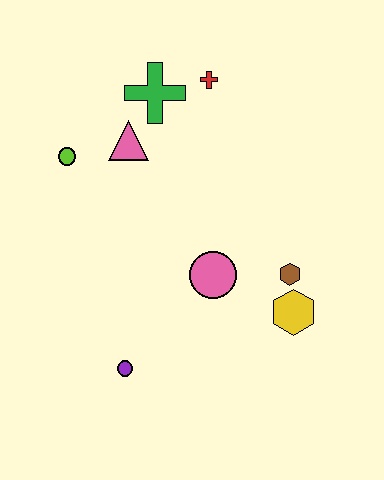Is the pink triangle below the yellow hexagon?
No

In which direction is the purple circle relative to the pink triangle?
The purple circle is below the pink triangle.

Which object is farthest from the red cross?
The purple circle is farthest from the red cross.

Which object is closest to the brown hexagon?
The yellow hexagon is closest to the brown hexagon.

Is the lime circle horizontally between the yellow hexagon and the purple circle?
No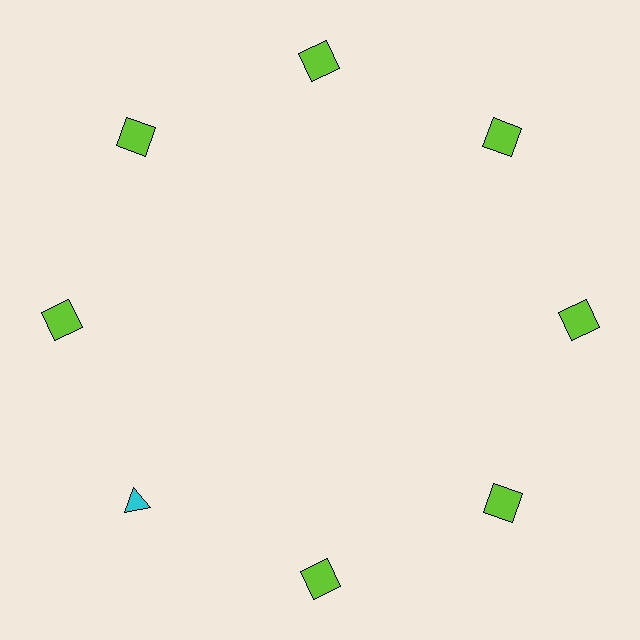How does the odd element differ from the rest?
It differs in both color (cyan instead of lime) and shape (triangle instead of square).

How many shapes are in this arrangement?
There are 8 shapes arranged in a ring pattern.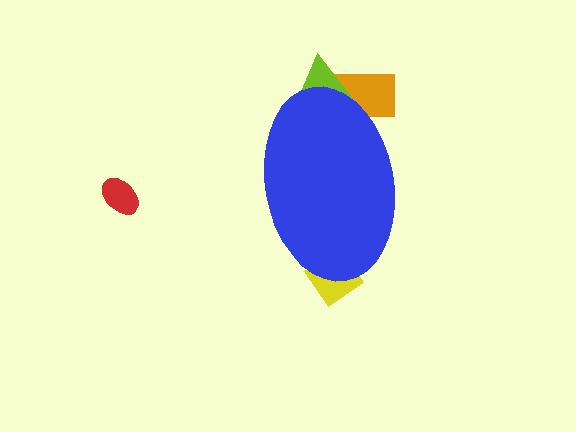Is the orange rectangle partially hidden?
Yes, the orange rectangle is partially hidden behind the blue ellipse.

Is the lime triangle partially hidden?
Yes, the lime triangle is partially hidden behind the blue ellipse.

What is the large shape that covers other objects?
A blue ellipse.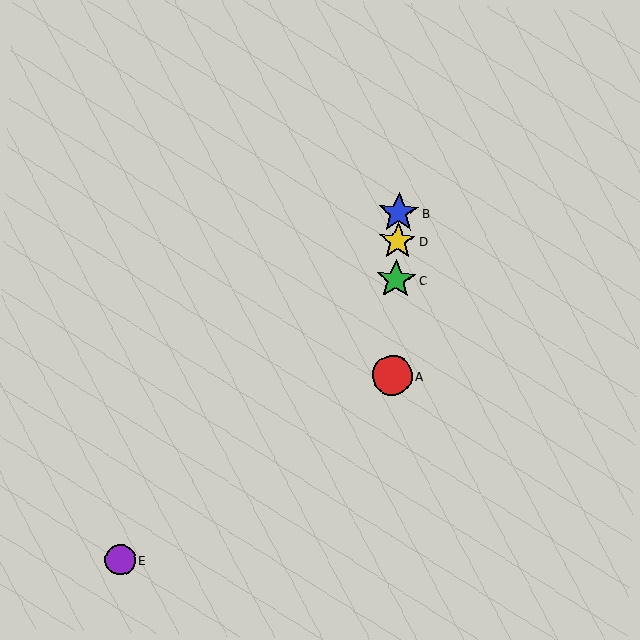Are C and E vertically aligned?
No, C is at x≈396 and E is at x≈120.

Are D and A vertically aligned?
Yes, both are at x≈397.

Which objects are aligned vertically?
Objects A, B, C, D are aligned vertically.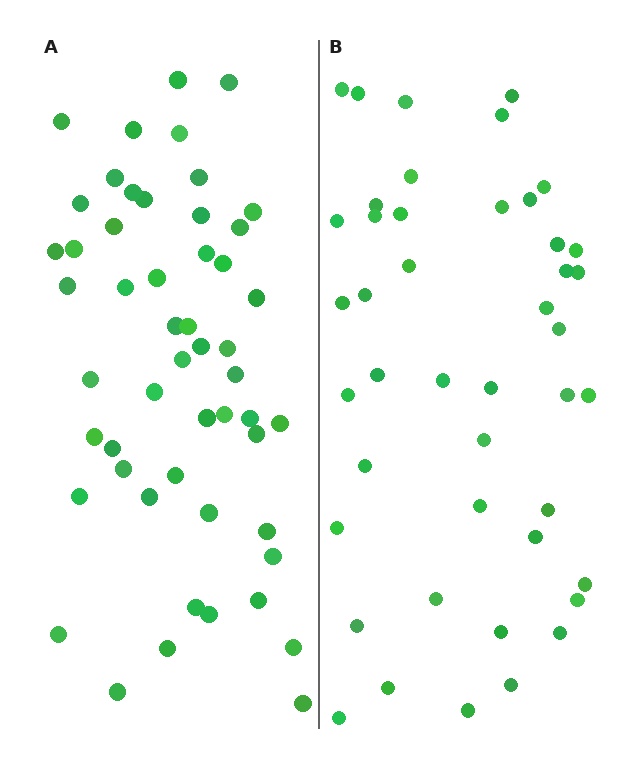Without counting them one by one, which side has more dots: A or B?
Region A (the left region) has more dots.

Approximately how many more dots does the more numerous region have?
Region A has roughly 8 or so more dots than region B.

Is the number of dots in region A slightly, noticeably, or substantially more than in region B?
Region A has only slightly more — the two regions are fairly close. The ratio is roughly 1.2 to 1.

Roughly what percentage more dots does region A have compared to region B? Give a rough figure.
About 20% more.